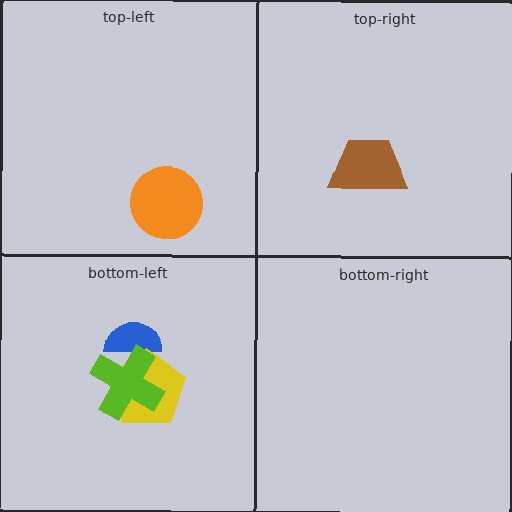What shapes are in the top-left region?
The orange circle.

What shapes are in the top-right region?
The brown trapezoid.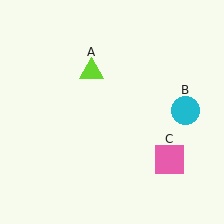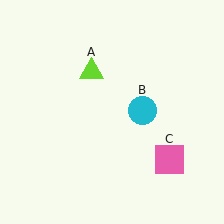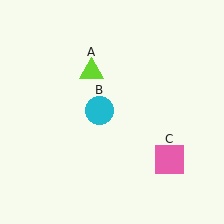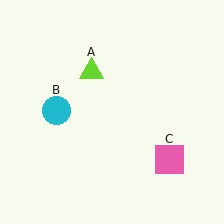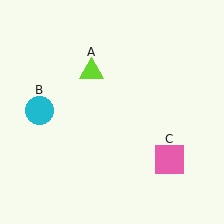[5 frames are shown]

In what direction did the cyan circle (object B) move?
The cyan circle (object B) moved left.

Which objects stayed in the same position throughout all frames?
Lime triangle (object A) and pink square (object C) remained stationary.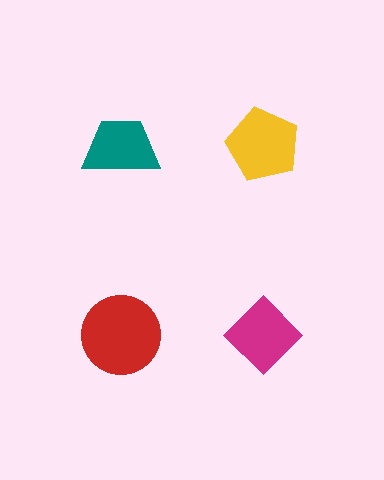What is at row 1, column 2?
A yellow pentagon.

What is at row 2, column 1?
A red circle.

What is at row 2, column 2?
A magenta diamond.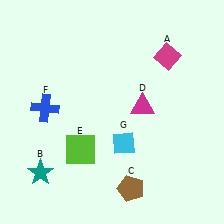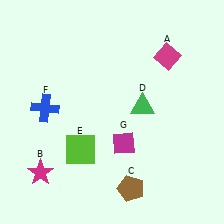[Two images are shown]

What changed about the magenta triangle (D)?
In Image 1, D is magenta. In Image 2, it changed to green.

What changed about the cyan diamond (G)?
In Image 1, G is cyan. In Image 2, it changed to magenta.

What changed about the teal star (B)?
In Image 1, B is teal. In Image 2, it changed to magenta.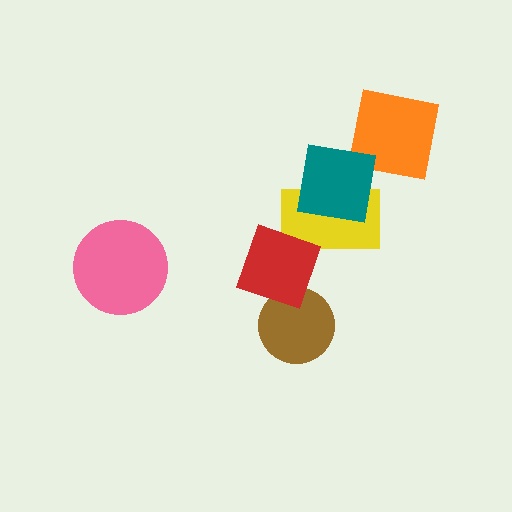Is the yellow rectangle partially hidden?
Yes, it is partially covered by another shape.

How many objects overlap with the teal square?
1 object overlaps with the teal square.